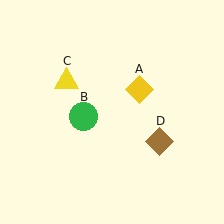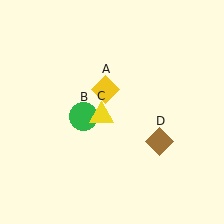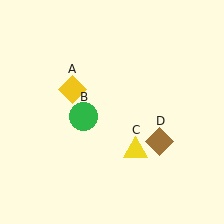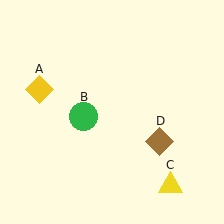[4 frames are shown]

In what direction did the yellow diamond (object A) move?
The yellow diamond (object A) moved left.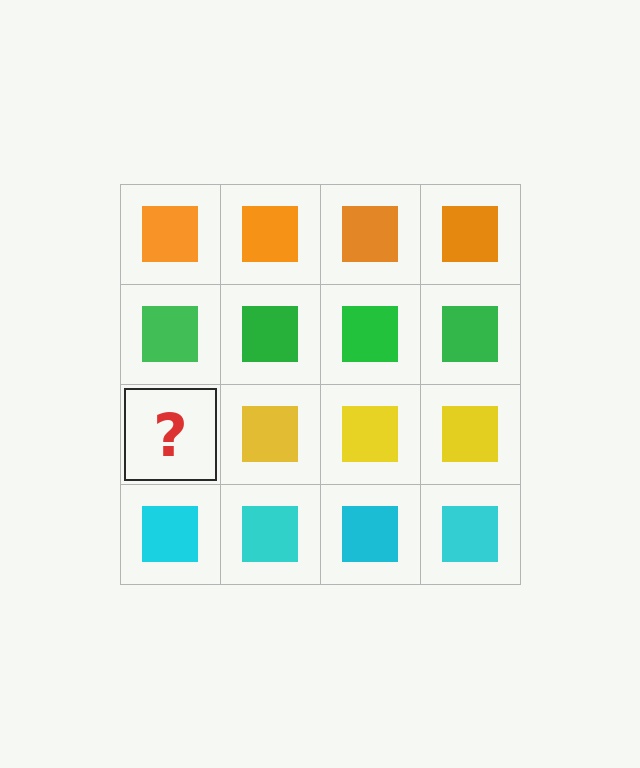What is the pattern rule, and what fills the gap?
The rule is that each row has a consistent color. The gap should be filled with a yellow square.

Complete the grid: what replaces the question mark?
The question mark should be replaced with a yellow square.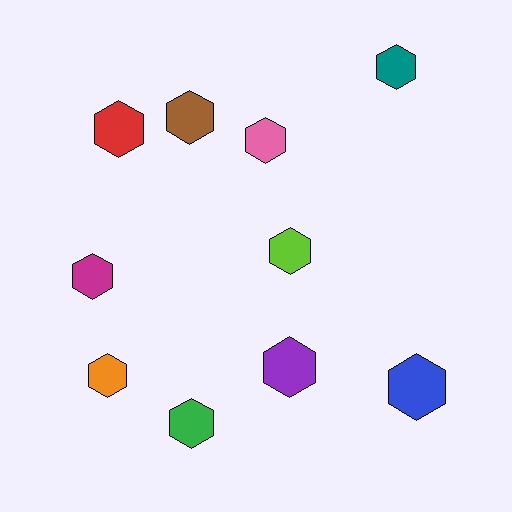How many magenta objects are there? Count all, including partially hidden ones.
There is 1 magenta object.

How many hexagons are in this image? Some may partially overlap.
There are 10 hexagons.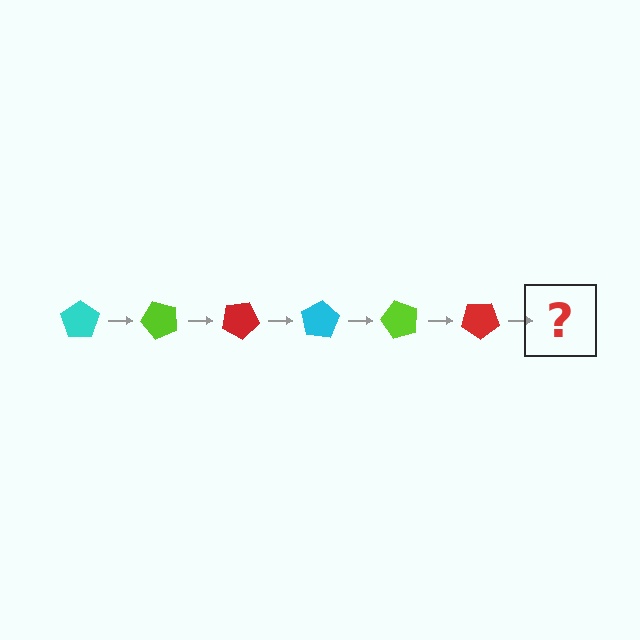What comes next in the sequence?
The next element should be a cyan pentagon, rotated 300 degrees from the start.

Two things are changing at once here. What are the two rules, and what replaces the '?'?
The two rules are that it rotates 50 degrees each step and the color cycles through cyan, lime, and red. The '?' should be a cyan pentagon, rotated 300 degrees from the start.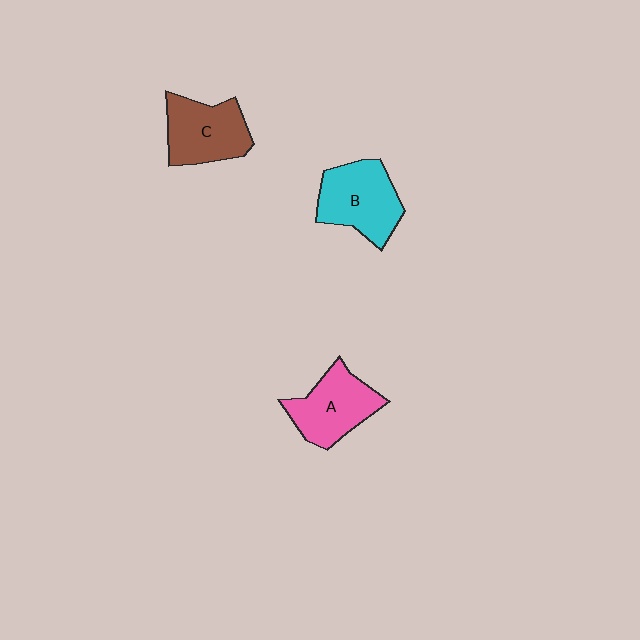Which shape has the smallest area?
Shape A (pink).